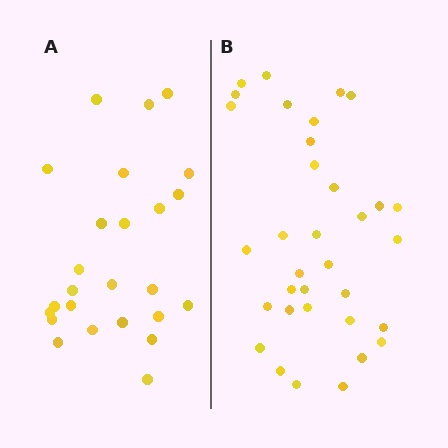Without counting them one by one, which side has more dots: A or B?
Region B (the right region) has more dots.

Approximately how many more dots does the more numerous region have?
Region B has roughly 8 or so more dots than region A.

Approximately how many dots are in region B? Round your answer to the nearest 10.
About 30 dots. (The exact count is 34, which rounds to 30.)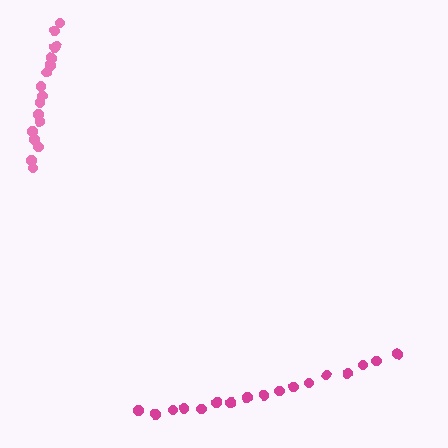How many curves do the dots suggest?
There are 2 distinct paths.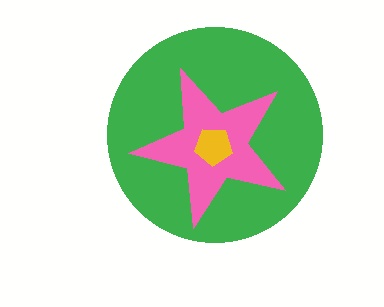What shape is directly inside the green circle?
The pink star.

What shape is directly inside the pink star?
The yellow pentagon.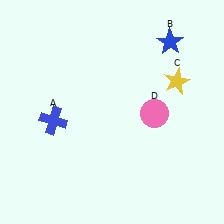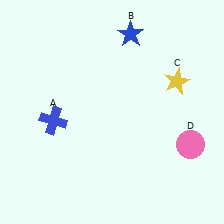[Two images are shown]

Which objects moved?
The objects that moved are: the blue star (B), the pink circle (D).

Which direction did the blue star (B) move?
The blue star (B) moved left.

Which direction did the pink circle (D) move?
The pink circle (D) moved right.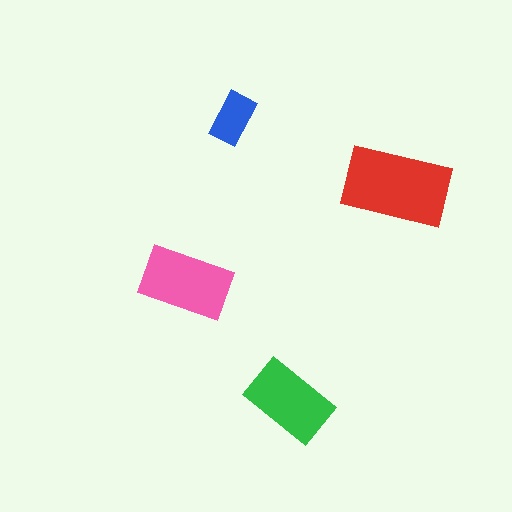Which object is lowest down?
The green rectangle is bottommost.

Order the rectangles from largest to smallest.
the red one, the pink one, the green one, the blue one.